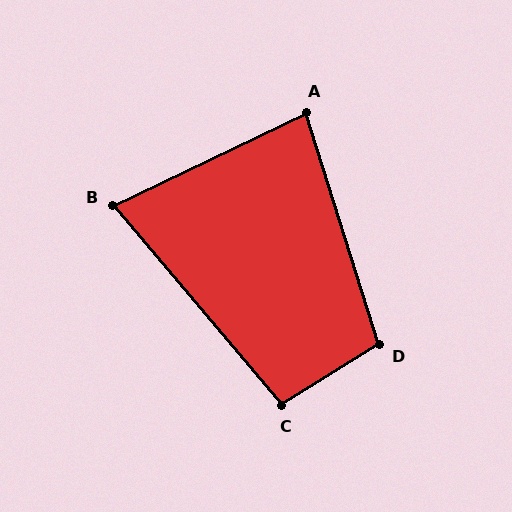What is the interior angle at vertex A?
Approximately 82 degrees (acute).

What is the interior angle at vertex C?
Approximately 98 degrees (obtuse).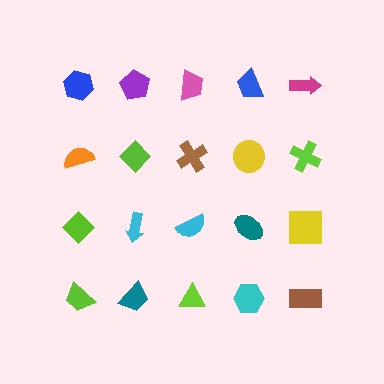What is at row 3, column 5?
A yellow square.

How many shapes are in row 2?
5 shapes.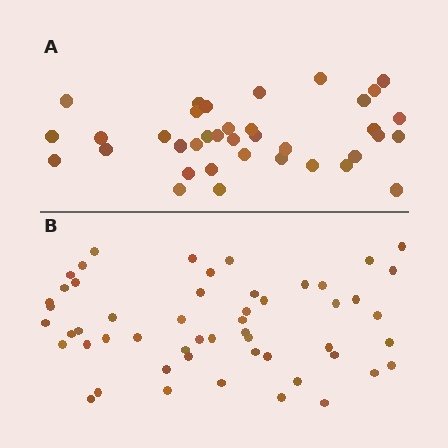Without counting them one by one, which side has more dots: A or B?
Region B (the bottom region) has more dots.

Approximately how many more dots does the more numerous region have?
Region B has approximately 15 more dots than region A.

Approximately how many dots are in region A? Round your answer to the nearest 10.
About 40 dots. (The exact count is 37, which rounds to 40.)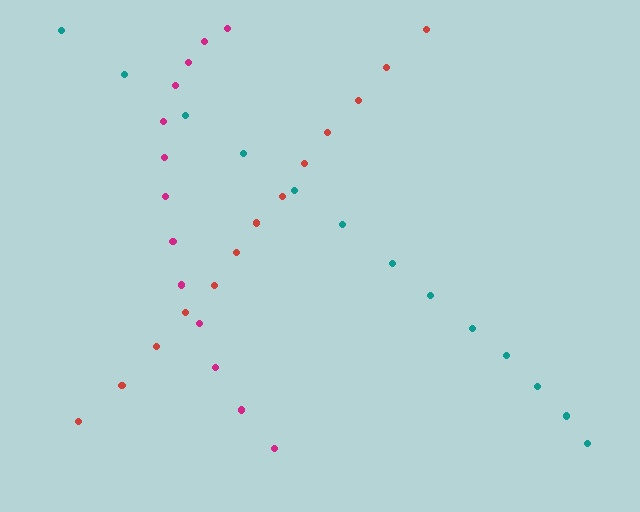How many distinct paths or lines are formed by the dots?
There are 3 distinct paths.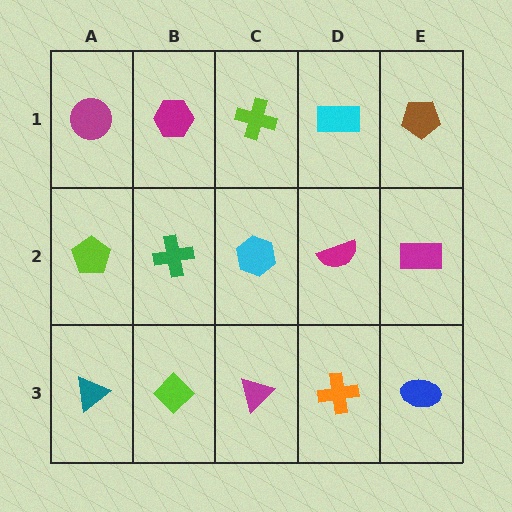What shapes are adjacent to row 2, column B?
A magenta hexagon (row 1, column B), a lime diamond (row 3, column B), a lime pentagon (row 2, column A), a cyan hexagon (row 2, column C).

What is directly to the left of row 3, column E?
An orange cross.